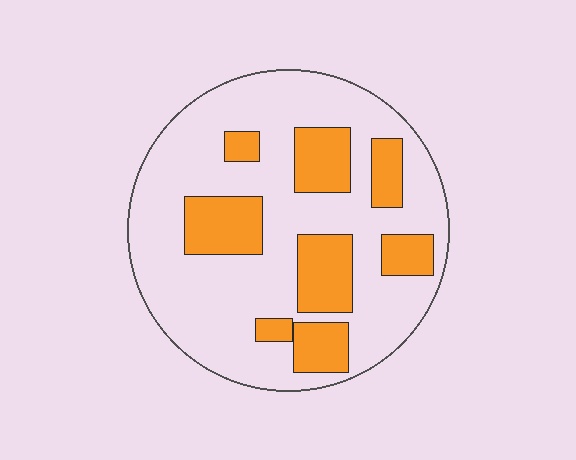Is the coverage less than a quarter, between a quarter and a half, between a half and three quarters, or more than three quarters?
Between a quarter and a half.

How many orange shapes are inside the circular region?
8.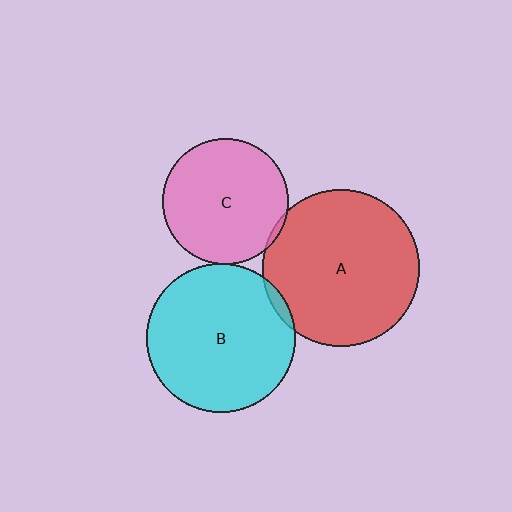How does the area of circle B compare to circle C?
Approximately 1.4 times.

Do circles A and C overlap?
Yes.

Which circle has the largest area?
Circle A (red).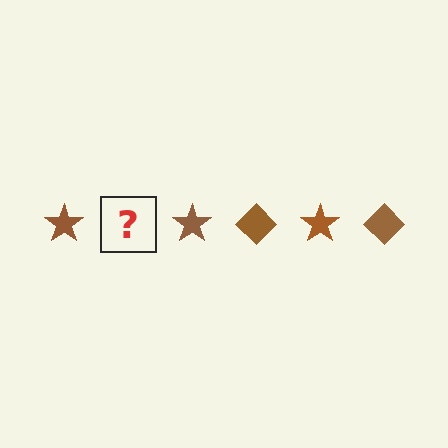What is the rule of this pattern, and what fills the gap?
The rule is that the pattern cycles through star, diamond shapes in brown. The gap should be filled with a brown diamond.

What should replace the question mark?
The question mark should be replaced with a brown diamond.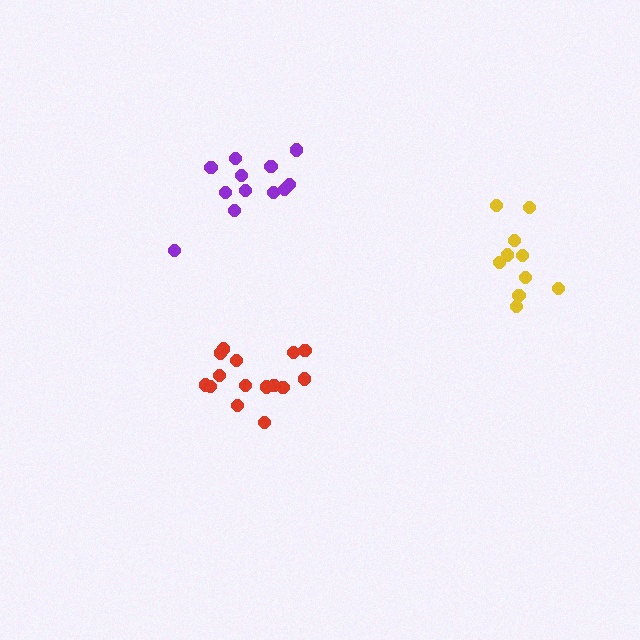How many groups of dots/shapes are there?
There are 3 groups.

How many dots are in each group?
Group 1: 15 dots, Group 2: 12 dots, Group 3: 10 dots (37 total).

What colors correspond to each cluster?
The clusters are colored: red, purple, yellow.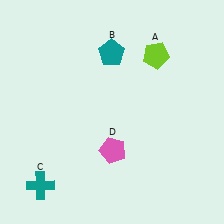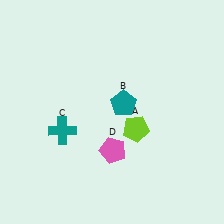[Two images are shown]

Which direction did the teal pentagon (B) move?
The teal pentagon (B) moved down.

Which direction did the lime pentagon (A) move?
The lime pentagon (A) moved down.